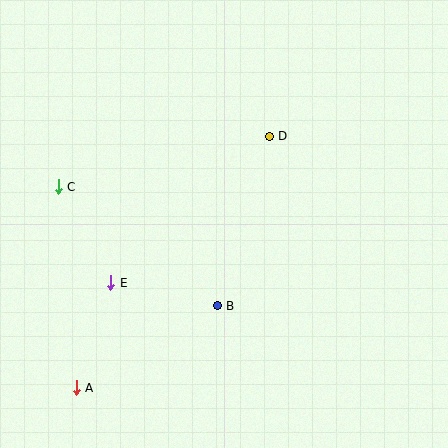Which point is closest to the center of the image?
Point B at (217, 306) is closest to the center.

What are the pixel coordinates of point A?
Point A is at (76, 388).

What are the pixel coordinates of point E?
Point E is at (111, 283).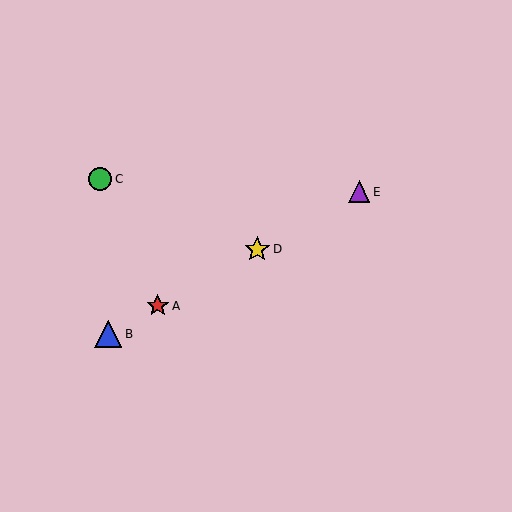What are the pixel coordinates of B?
Object B is at (108, 334).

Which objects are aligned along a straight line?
Objects A, B, D, E are aligned along a straight line.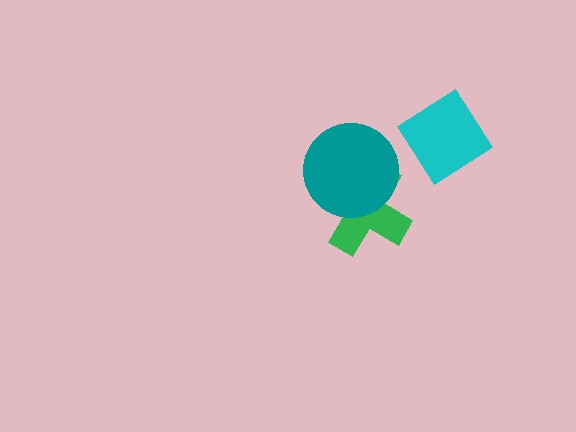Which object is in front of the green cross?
The teal circle is in front of the green cross.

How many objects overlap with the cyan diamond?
0 objects overlap with the cyan diamond.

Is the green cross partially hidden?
Yes, it is partially covered by another shape.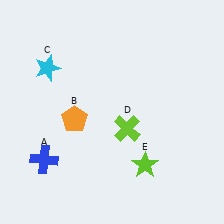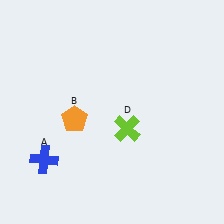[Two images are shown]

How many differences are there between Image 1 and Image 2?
There are 2 differences between the two images.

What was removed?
The cyan star (C), the lime star (E) were removed in Image 2.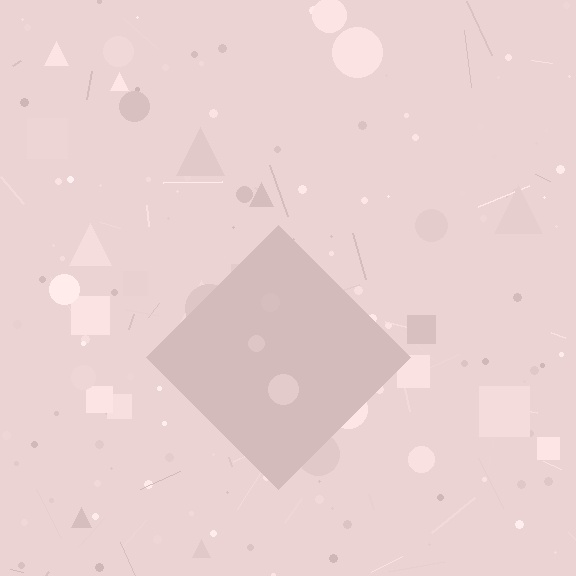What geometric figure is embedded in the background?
A diamond is embedded in the background.